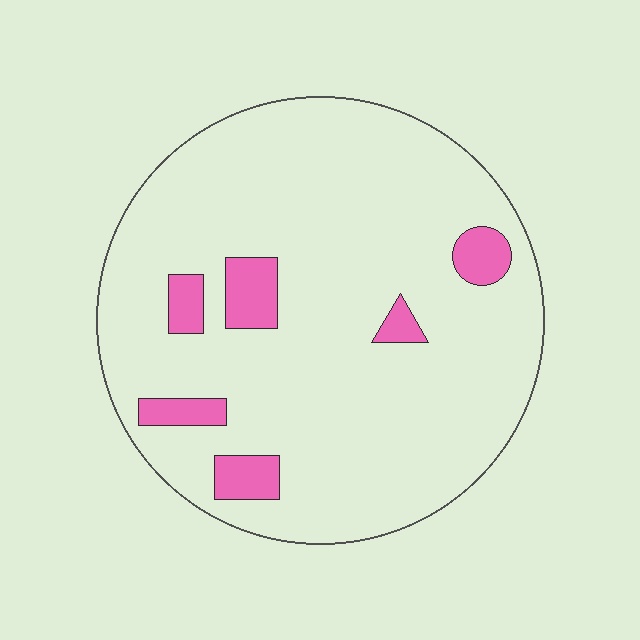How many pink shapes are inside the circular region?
6.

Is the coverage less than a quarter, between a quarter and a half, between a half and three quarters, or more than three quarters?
Less than a quarter.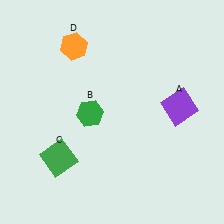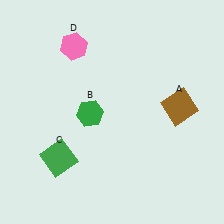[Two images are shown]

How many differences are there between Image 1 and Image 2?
There are 2 differences between the two images.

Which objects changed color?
A changed from purple to brown. D changed from orange to pink.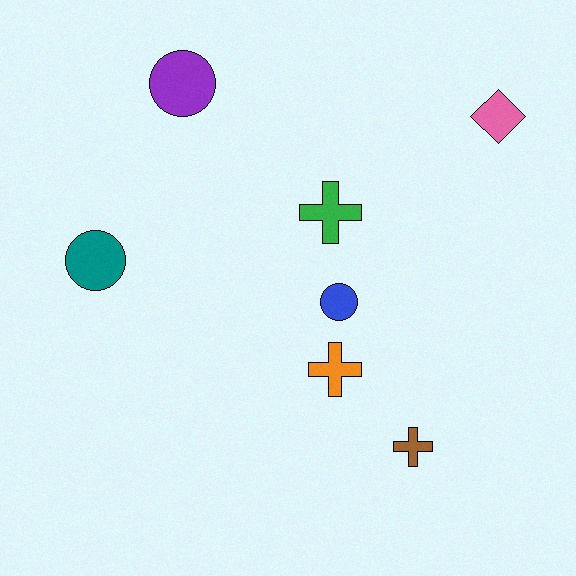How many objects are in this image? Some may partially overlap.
There are 7 objects.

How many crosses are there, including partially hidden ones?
There are 3 crosses.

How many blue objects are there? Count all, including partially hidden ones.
There is 1 blue object.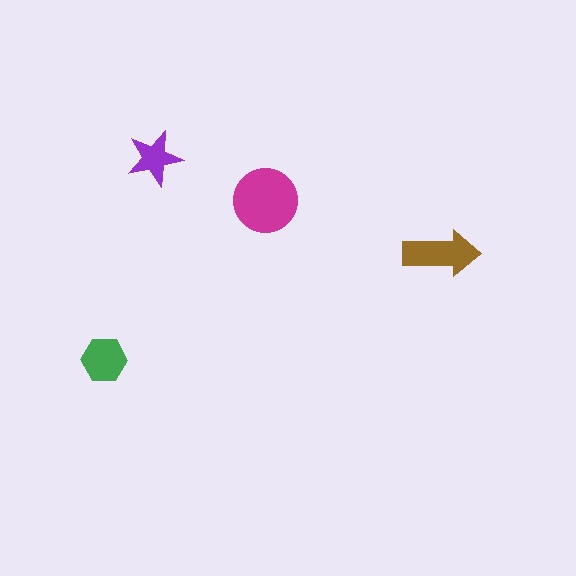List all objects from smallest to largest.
The purple star, the green hexagon, the brown arrow, the magenta circle.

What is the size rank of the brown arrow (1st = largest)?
2nd.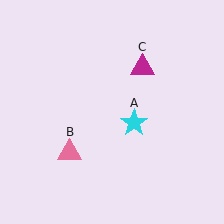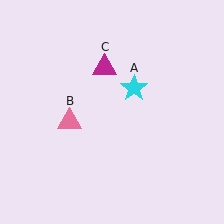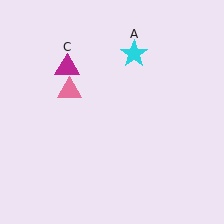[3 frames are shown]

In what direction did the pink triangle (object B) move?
The pink triangle (object B) moved up.